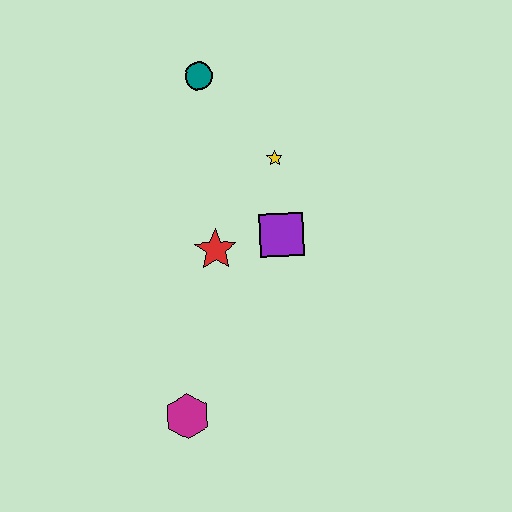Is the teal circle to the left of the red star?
Yes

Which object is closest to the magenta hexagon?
The red star is closest to the magenta hexagon.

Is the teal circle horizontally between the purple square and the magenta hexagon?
Yes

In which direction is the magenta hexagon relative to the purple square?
The magenta hexagon is below the purple square.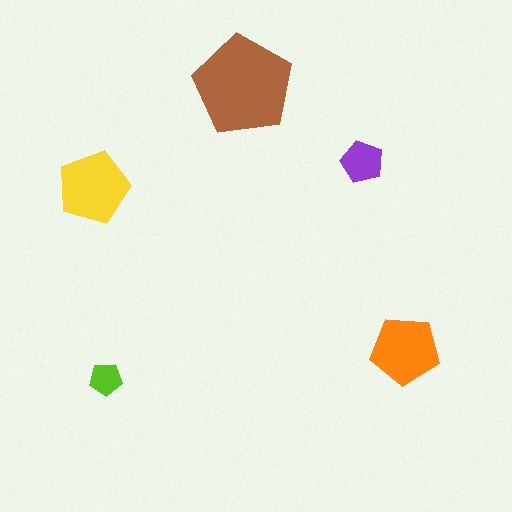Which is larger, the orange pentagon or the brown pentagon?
The brown one.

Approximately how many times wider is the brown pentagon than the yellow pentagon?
About 1.5 times wider.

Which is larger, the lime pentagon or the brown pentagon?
The brown one.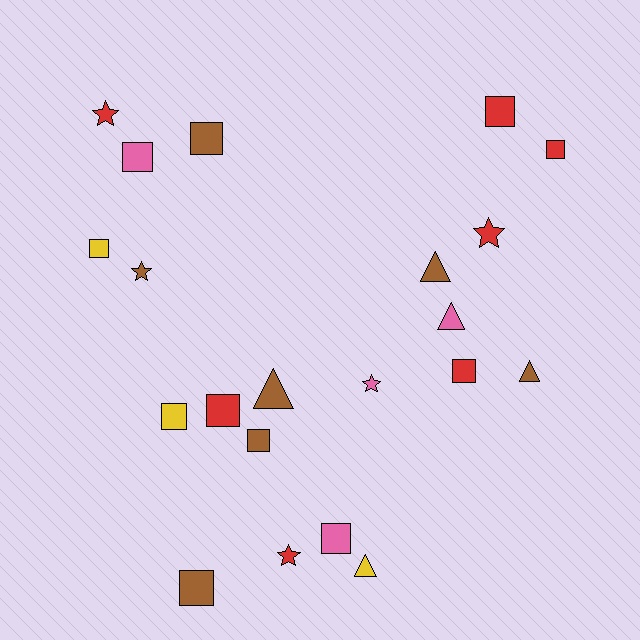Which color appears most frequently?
Brown, with 7 objects.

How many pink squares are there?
There are 2 pink squares.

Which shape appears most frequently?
Square, with 11 objects.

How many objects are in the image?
There are 21 objects.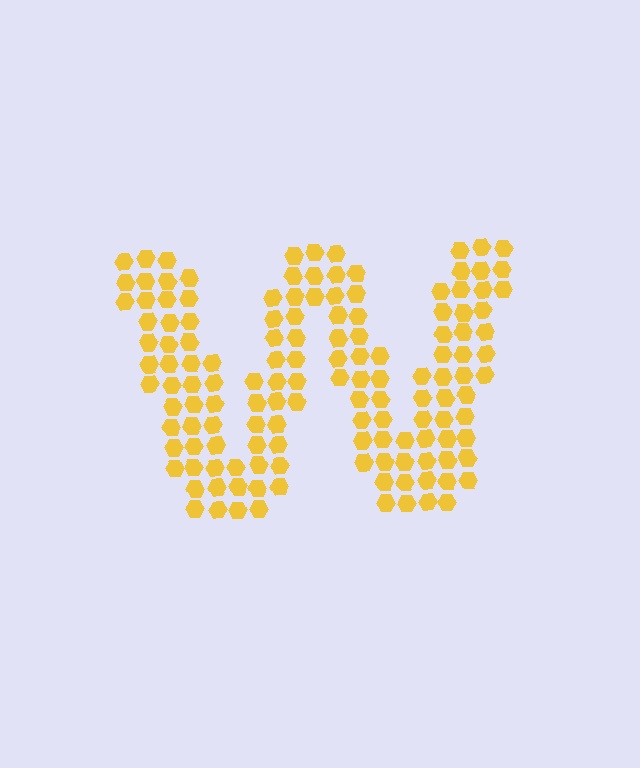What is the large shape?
The large shape is the letter W.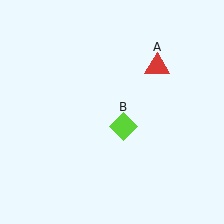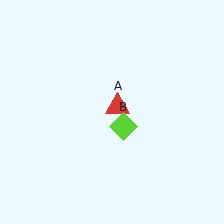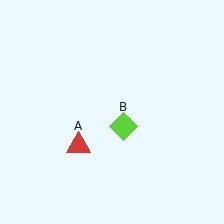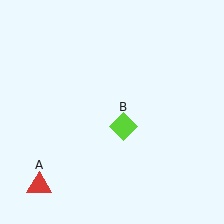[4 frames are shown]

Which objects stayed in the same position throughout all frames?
Lime diamond (object B) remained stationary.